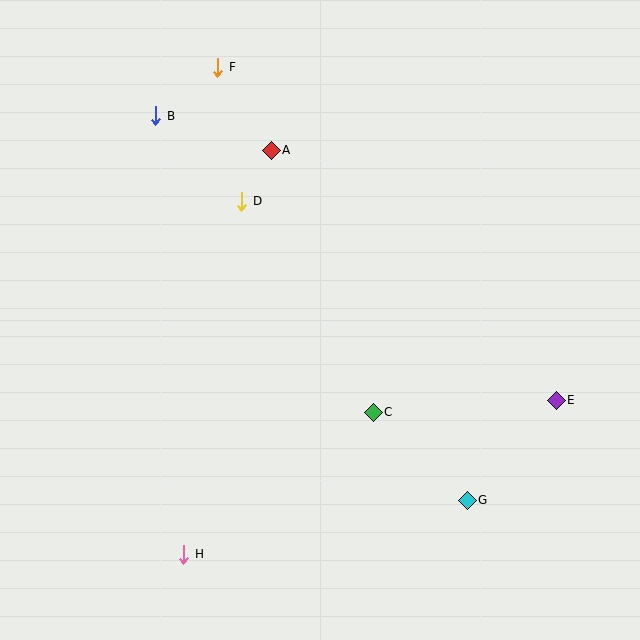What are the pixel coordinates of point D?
Point D is at (242, 201).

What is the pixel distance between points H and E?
The distance between H and E is 403 pixels.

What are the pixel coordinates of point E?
Point E is at (556, 400).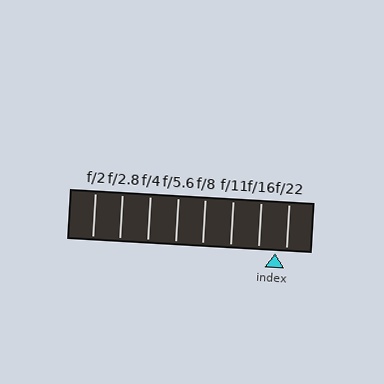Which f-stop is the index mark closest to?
The index mark is closest to f/22.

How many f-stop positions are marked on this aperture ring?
There are 8 f-stop positions marked.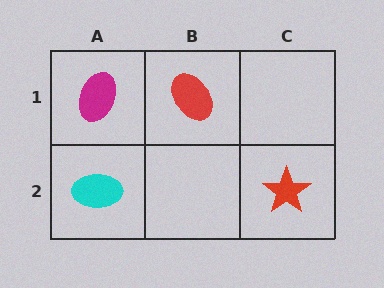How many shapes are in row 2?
2 shapes.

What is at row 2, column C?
A red star.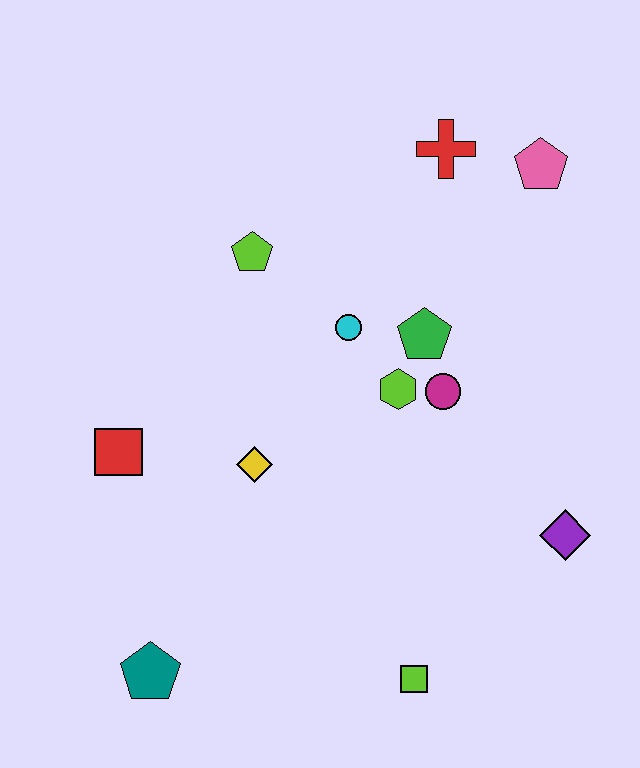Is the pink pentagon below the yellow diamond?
No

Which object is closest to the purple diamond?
The magenta circle is closest to the purple diamond.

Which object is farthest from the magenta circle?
The teal pentagon is farthest from the magenta circle.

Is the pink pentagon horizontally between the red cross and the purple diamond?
Yes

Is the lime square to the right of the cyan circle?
Yes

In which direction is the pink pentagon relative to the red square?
The pink pentagon is to the right of the red square.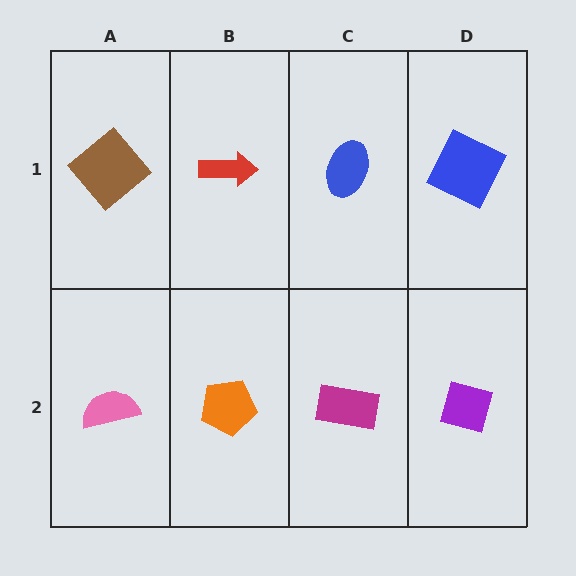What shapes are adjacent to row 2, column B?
A red arrow (row 1, column B), a pink semicircle (row 2, column A), a magenta rectangle (row 2, column C).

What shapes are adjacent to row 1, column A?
A pink semicircle (row 2, column A), a red arrow (row 1, column B).